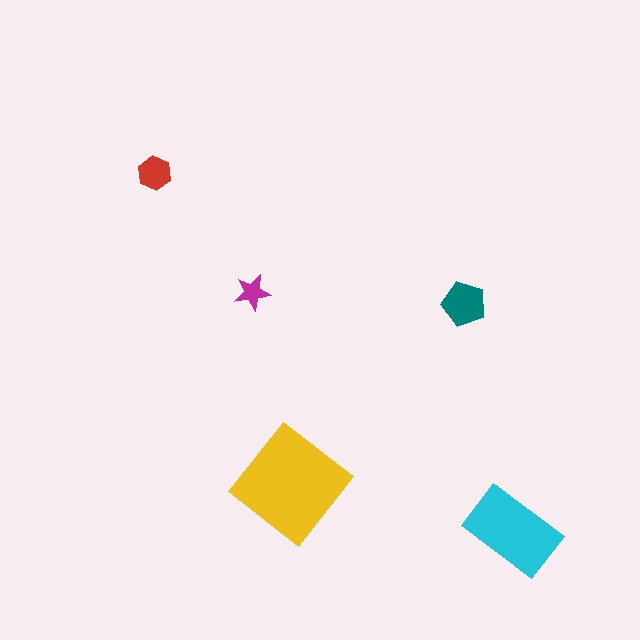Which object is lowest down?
The cyan rectangle is bottommost.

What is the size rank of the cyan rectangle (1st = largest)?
2nd.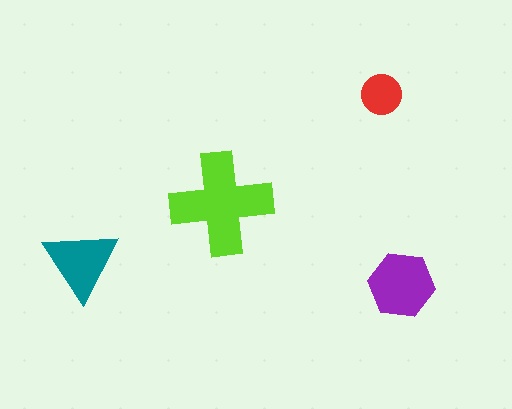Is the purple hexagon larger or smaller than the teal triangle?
Larger.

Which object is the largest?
The lime cross.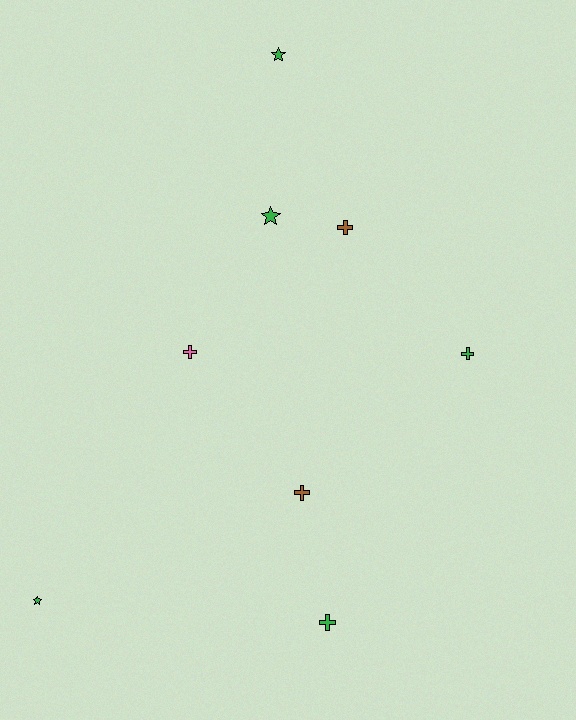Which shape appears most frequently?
Cross, with 5 objects.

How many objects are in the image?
There are 8 objects.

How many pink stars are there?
There are no pink stars.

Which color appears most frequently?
Green, with 5 objects.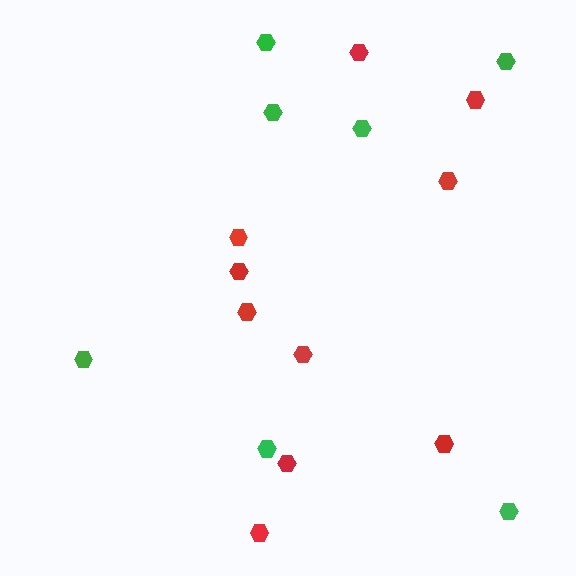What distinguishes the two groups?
There are 2 groups: one group of red hexagons (10) and one group of green hexagons (7).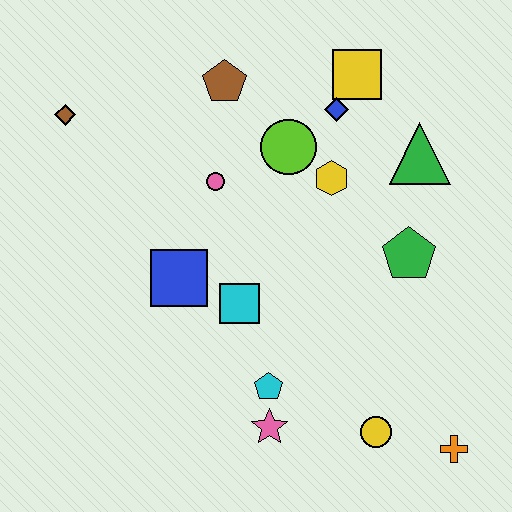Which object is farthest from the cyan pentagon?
The brown diamond is farthest from the cyan pentagon.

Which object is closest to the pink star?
The cyan pentagon is closest to the pink star.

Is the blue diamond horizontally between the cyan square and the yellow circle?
Yes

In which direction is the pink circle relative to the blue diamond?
The pink circle is to the left of the blue diamond.